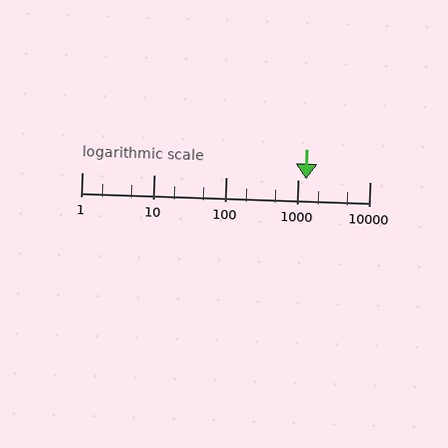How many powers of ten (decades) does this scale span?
The scale spans 4 decades, from 1 to 10000.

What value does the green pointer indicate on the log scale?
The pointer indicates approximately 1300.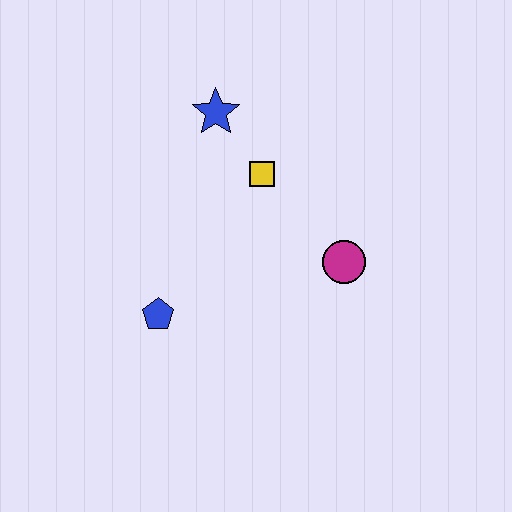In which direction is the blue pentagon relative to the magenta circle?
The blue pentagon is to the left of the magenta circle.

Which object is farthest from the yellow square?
The blue pentagon is farthest from the yellow square.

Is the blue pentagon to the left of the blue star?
Yes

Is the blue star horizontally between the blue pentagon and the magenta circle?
Yes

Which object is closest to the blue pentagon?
The yellow square is closest to the blue pentagon.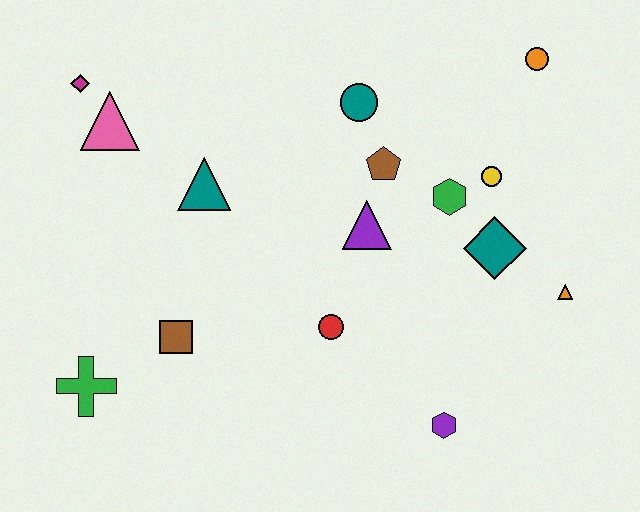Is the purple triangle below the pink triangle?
Yes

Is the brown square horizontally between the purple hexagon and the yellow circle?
No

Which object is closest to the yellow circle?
The green hexagon is closest to the yellow circle.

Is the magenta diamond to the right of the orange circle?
No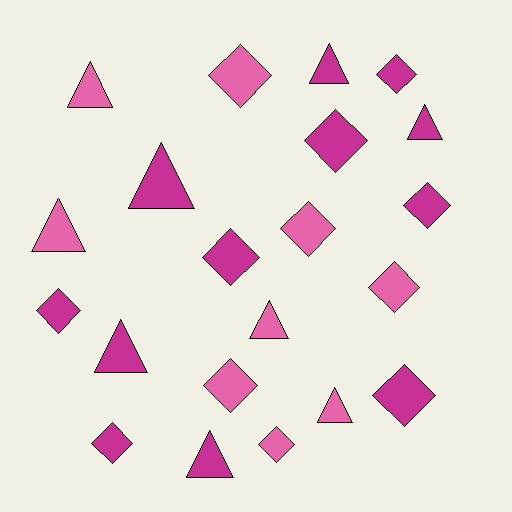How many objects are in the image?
There are 21 objects.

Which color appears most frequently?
Magenta, with 12 objects.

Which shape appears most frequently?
Diamond, with 12 objects.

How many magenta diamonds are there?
There are 7 magenta diamonds.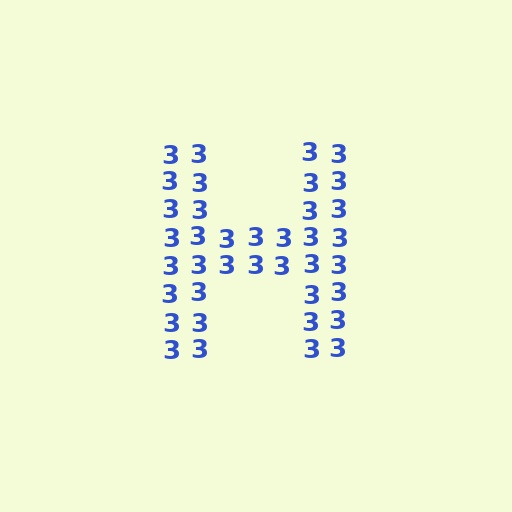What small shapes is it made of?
It is made of small digit 3's.